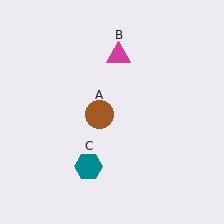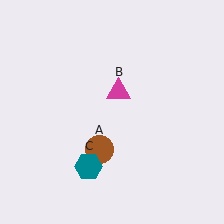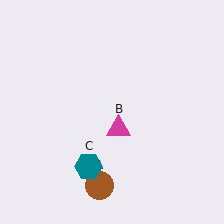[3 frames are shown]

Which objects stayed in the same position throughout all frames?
Teal hexagon (object C) remained stationary.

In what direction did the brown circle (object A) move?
The brown circle (object A) moved down.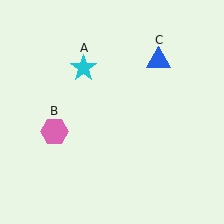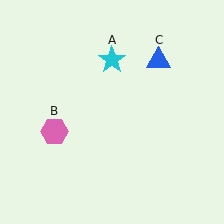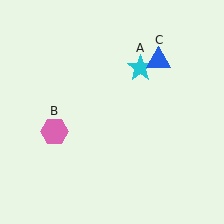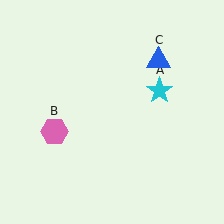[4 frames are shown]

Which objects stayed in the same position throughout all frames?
Pink hexagon (object B) and blue triangle (object C) remained stationary.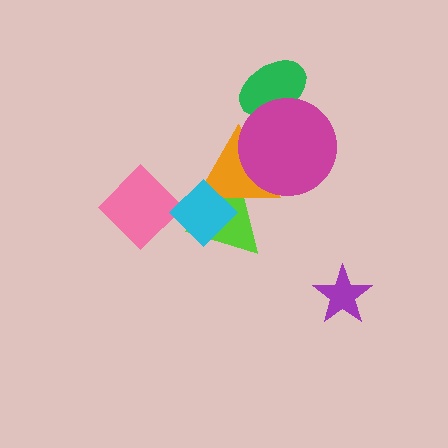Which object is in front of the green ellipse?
The magenta circle is in front of the green ellipse.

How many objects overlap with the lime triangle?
2 objects overlap with the lime triangle.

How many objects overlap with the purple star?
0 objects overlap with the purple star.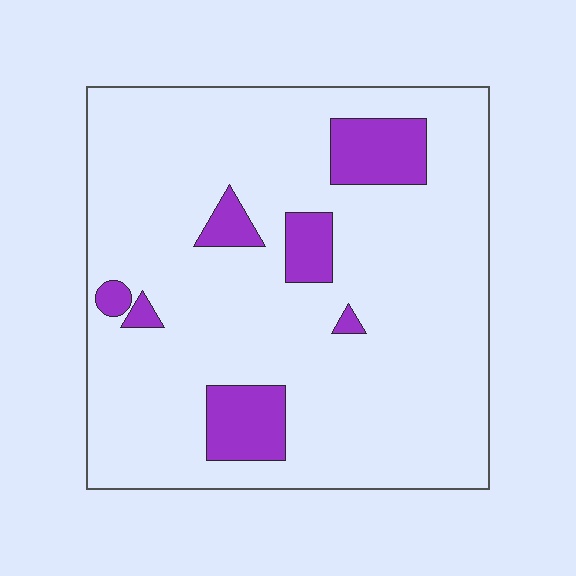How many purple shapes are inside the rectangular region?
7.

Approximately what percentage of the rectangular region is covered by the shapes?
Approximately 15%.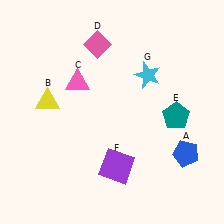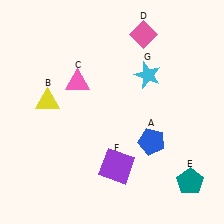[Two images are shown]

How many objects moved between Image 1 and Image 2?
3 objects moved between the two images.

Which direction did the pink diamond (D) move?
The pink diamond (D) moved right.